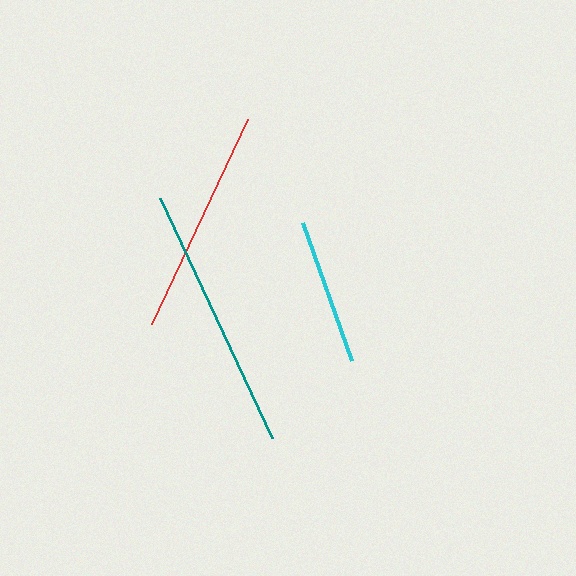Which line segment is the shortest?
The cyan line is the shortest at approximately 147 pixels.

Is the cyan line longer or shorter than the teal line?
The teal line is longer than the cyan line.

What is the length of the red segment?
The red segment is approximately 226 pixels long.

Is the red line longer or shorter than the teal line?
The teal line is longer than the red line.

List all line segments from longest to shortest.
From longest to shortest: teal, red, cyan.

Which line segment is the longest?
The teal line is the longest at approximately 265 pixels.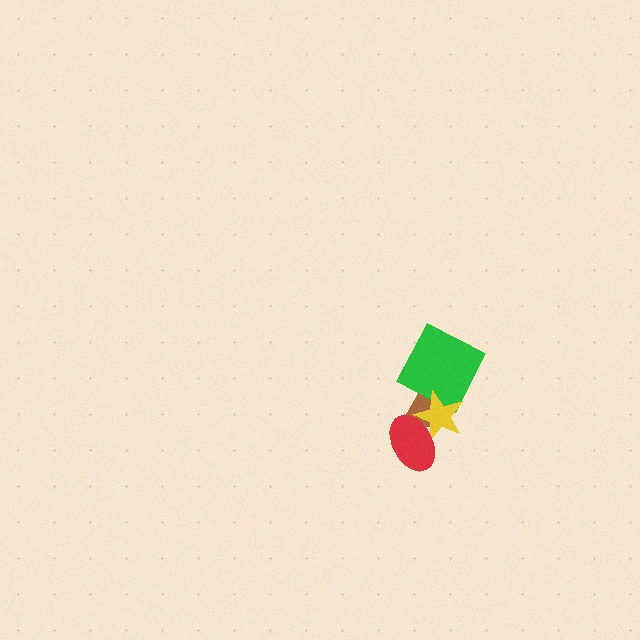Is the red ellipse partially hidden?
No, no other shape covers it.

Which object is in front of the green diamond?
The yellow star is in front of the green diamond.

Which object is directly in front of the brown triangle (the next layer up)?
The green diamond is directly in front of the brown triangle.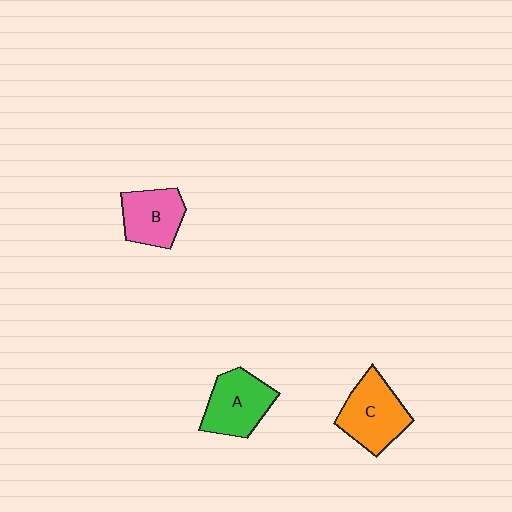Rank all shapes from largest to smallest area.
From largest to smallest: C (orange), A (green), B (pink).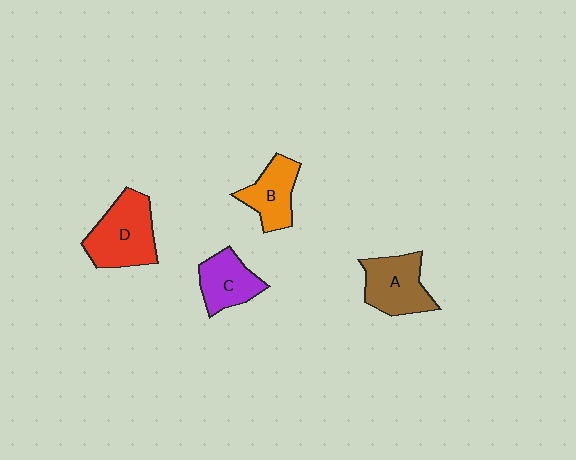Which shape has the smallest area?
Shape B (orange).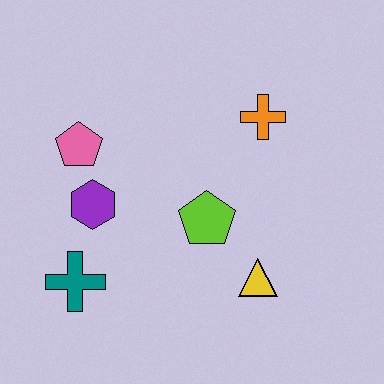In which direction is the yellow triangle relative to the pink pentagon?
The yellow triangle is to the right of the pink pentagon.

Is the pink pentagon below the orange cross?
Yes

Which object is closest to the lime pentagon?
The yellow triangle is closest to the lime pentagon.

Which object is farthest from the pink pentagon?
The yellow triangle is farthest from the pink pentagon.